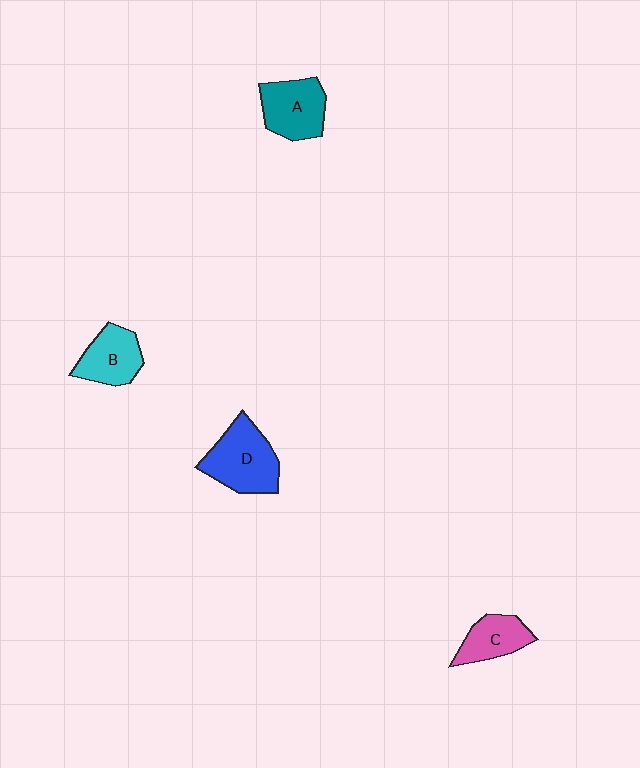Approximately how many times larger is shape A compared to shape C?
Approximately 1.3 times.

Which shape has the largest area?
Shape D (blue).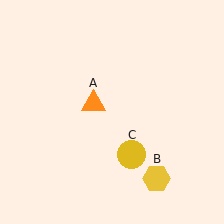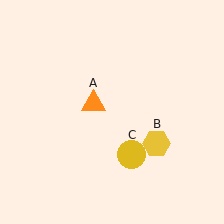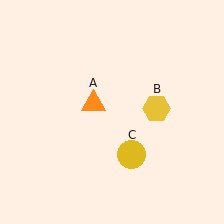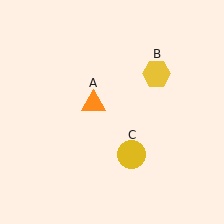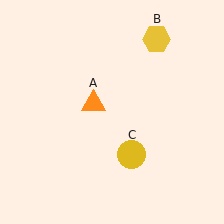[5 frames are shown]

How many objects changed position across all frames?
1 object changed position: yellow hexagon (object B).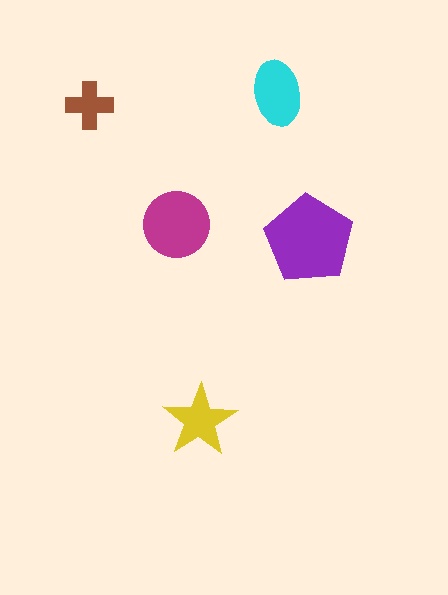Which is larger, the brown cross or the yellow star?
The yellow star.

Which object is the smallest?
The brown cross.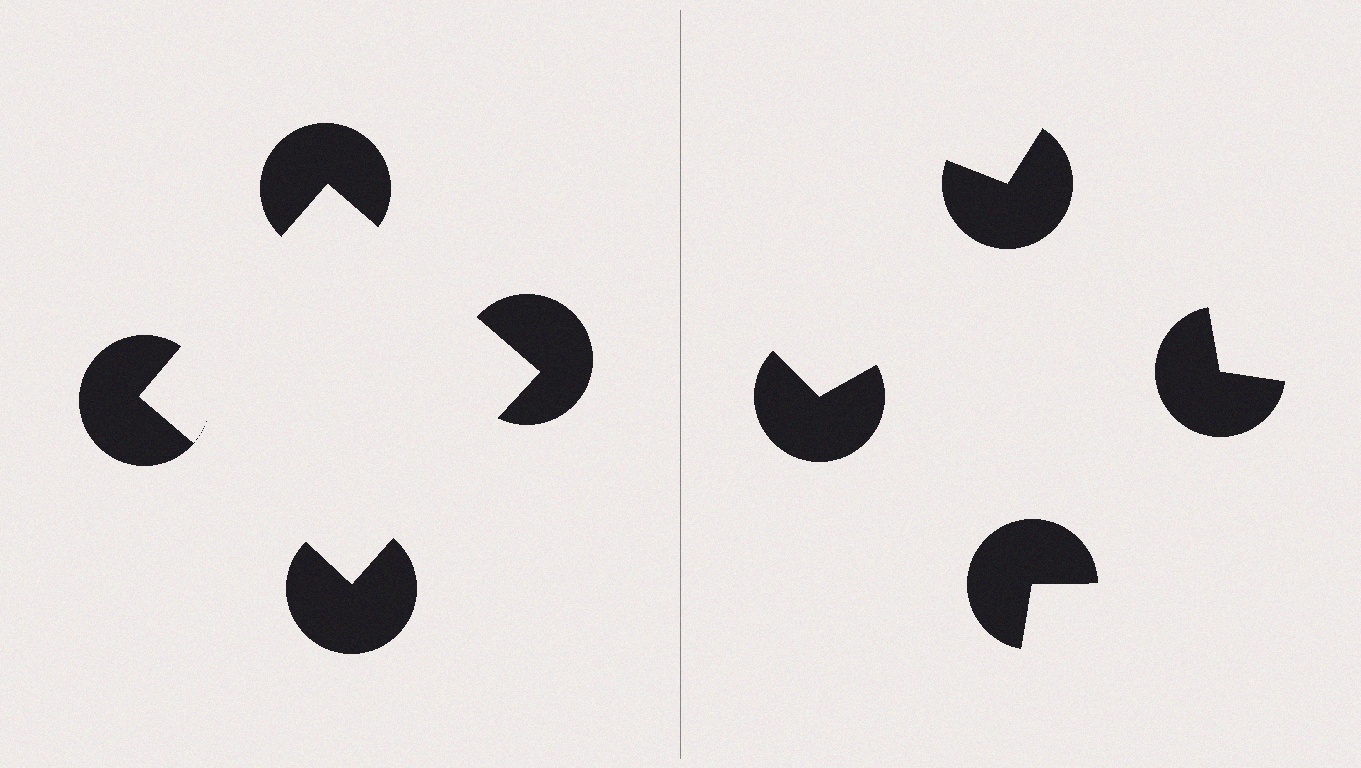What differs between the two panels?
The pac-man discs are positioned identically on both sides; only the wedge orientations differ. On the left they align to a square; on the right they are misaligned.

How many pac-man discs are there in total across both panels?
8 — 4 on each side.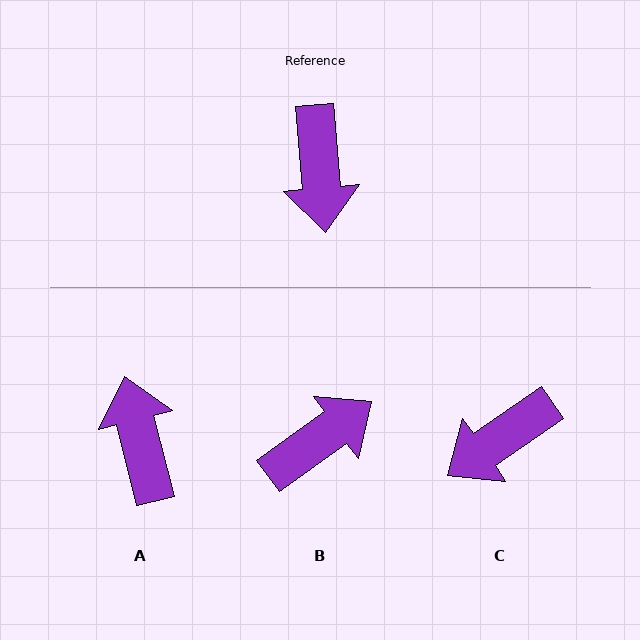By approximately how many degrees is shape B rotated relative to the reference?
Approximately 121 degrees counter-clockwise.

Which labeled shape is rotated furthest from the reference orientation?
A, about 171 degrees away.